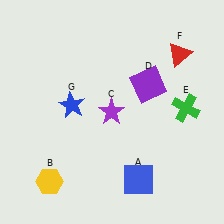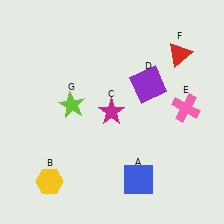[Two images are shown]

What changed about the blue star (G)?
In Image 1, G is blue. In Image 2, it changed to lime.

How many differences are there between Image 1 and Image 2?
There are 3 differences between the two images.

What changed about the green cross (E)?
In Image 1, E is green. In Image 2, it changed to pink.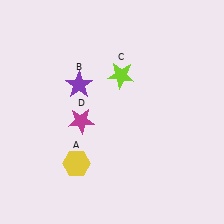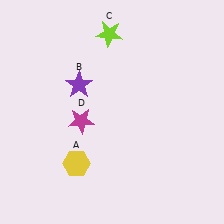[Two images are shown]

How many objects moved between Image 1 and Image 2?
1 object moved between the two images.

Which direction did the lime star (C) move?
The lime star (C) moved up.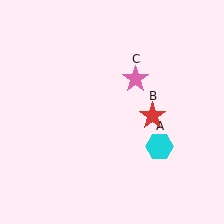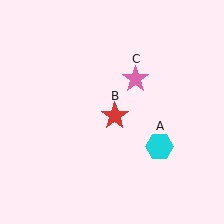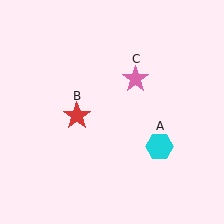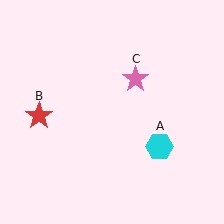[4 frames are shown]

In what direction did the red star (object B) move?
The red star (object B) moved left.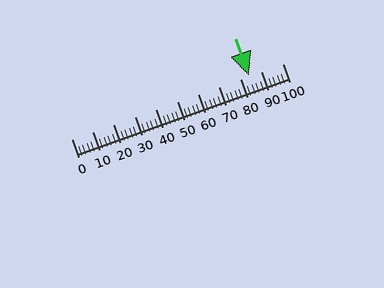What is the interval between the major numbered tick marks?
The major tick marks are spaced 10 units apart.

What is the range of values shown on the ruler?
The ruler shows values from 0 to 100.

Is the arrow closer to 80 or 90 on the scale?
The arrow is closer to 80.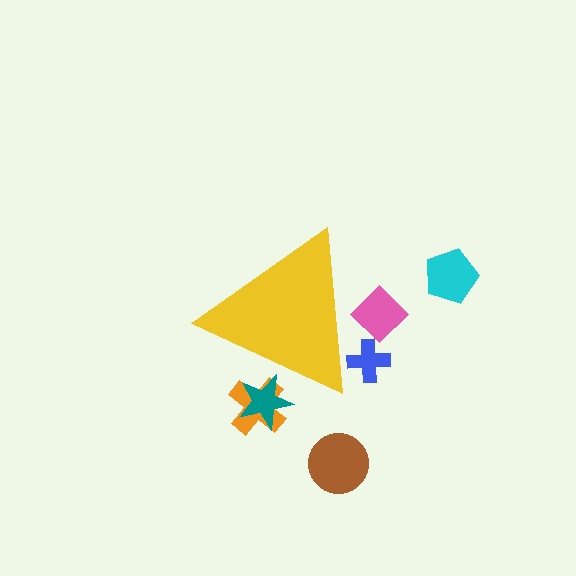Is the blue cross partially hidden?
Yes, the blue cross is partially hidden behind the yellow triangle.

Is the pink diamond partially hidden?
Yes, the pink diamond is partially hidden behind the yellow triangle.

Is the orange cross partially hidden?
Yes, the orange cross is partially hidden behind the yellow triangle.